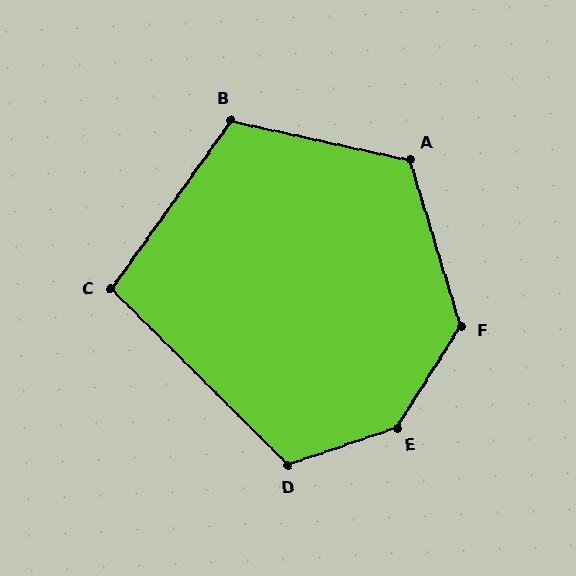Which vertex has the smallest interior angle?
C, at approximately 100 degrees.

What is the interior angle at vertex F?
Approximately 131 degrees (obtuse).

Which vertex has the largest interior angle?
E, at approximately 141 degrees.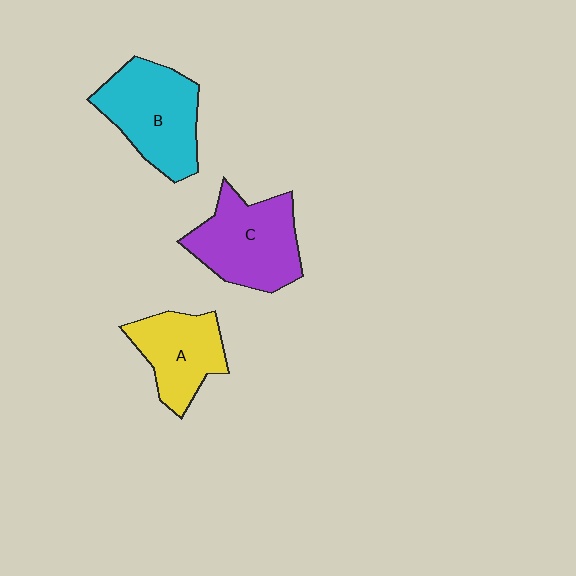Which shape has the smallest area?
Shape A (yellow).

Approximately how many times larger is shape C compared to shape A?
Approximately 1.3 times.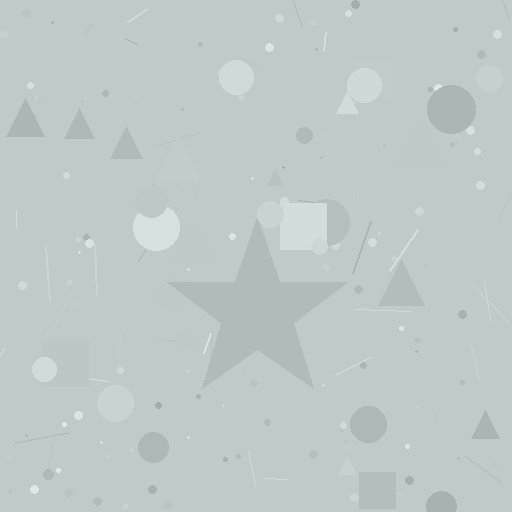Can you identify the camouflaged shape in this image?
The camouflaged shape is a star.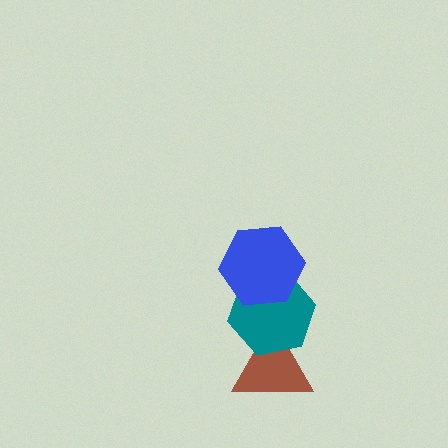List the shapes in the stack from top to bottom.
From top to bottom: the blue hexagon, the teal hexagon, the brown triangle.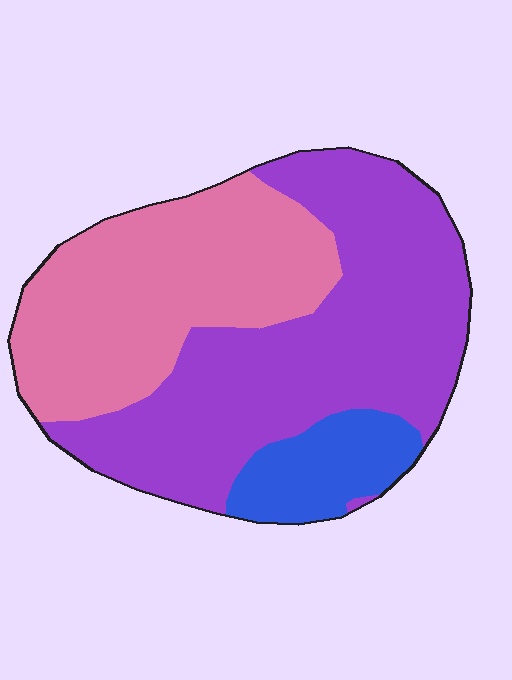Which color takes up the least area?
Blue, at roughly 10%.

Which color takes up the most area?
Purple, at roughly 50%.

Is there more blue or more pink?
Pink.